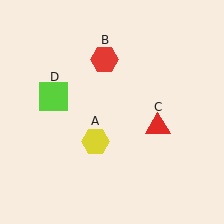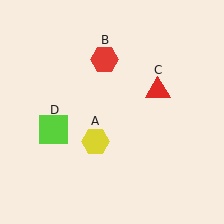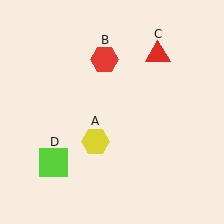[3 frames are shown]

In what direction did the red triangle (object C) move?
The red triangle (object C) moved up.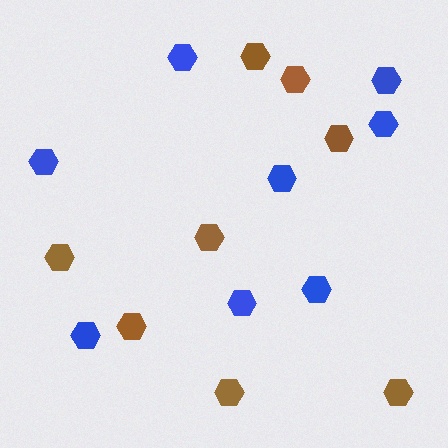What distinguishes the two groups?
There are 2 groups: one group of brown hexagons (8) and one group of blue hexagons (8).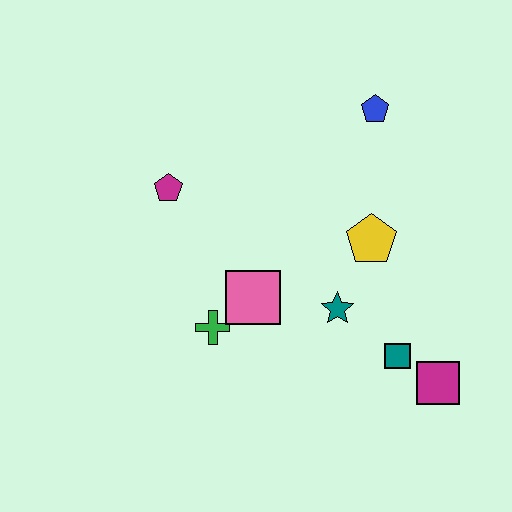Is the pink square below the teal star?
No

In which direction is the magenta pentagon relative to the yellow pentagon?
The magenta pentagon is to the left of the yellow pentagon.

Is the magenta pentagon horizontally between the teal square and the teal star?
No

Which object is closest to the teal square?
The magenta square is closest to the teal square.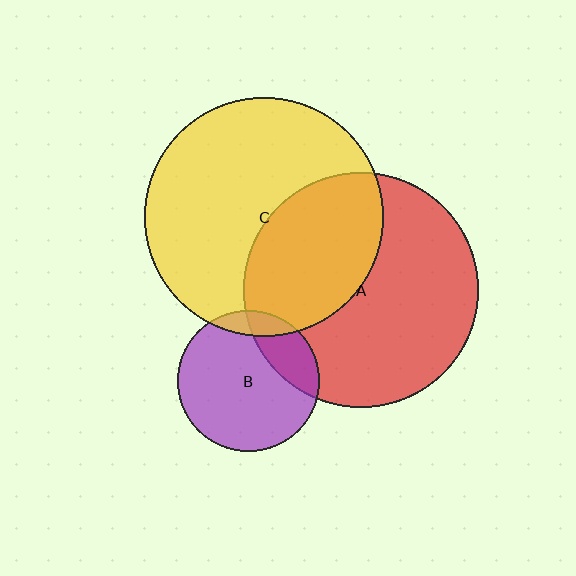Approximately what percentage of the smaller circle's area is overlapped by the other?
Approximately 20%.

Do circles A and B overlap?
Yes.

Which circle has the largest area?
Circle C (yellow).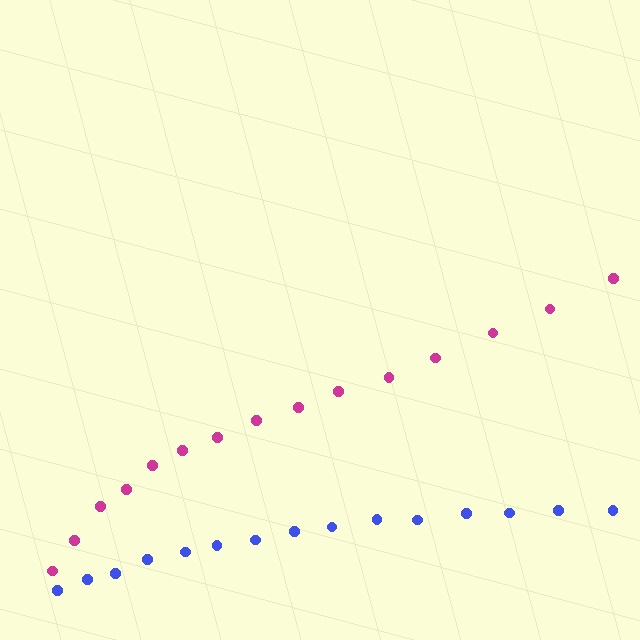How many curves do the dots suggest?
There are 2 distinct paths.